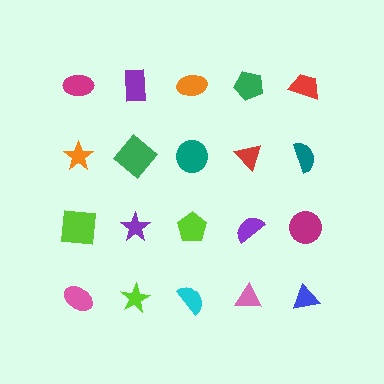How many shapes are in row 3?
5 shapes.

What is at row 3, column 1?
A lime square.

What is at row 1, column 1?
A magenta ellipse.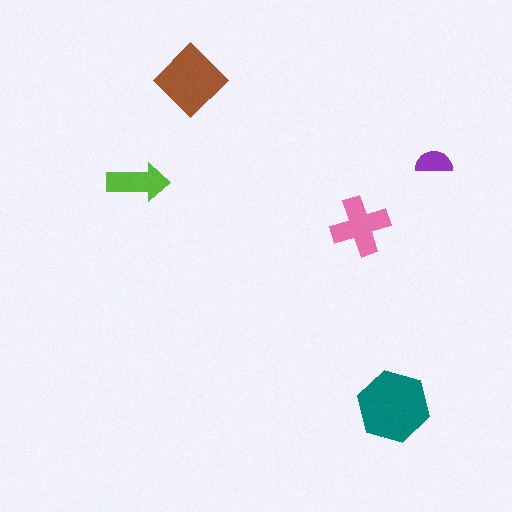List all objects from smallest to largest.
The purple semicircle, the lime arrow, the pink cross, the brown diamond, the teal hexagon.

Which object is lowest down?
The teal hexagon is bottommost.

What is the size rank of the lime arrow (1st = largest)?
4th.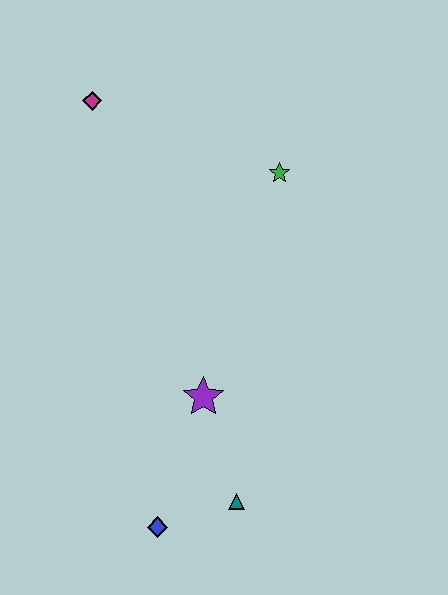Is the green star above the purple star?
Yes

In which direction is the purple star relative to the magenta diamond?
The purple star is below the magenta diamond.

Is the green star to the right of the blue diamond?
Yes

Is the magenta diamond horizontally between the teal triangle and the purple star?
No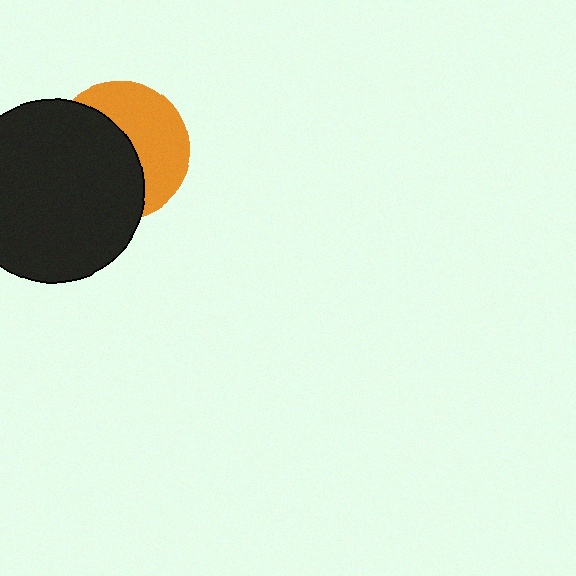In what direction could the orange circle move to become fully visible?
The orange circle could move right. That would shift it out from behind the black circle entirely.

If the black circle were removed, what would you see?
You would see the complete orange circle.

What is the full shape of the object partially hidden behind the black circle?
The partially hidden object is an orange circle.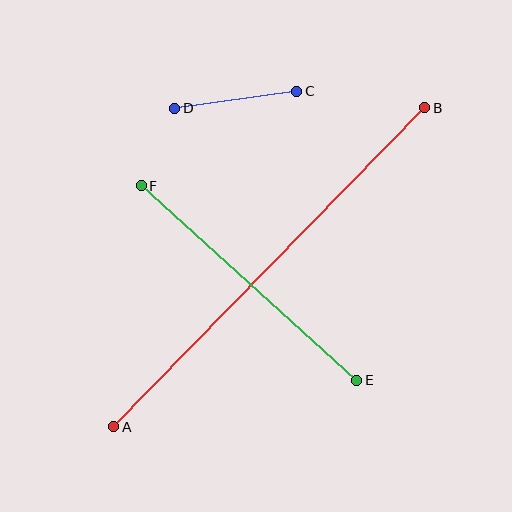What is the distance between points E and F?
The distance is approximately 290 pixels.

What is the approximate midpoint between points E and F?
The midpoint is at approximately (249, 283) pixels.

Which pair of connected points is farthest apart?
Points A and B are farthest apart.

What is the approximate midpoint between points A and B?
The midpoint is at approximately (269, 267) pixels.